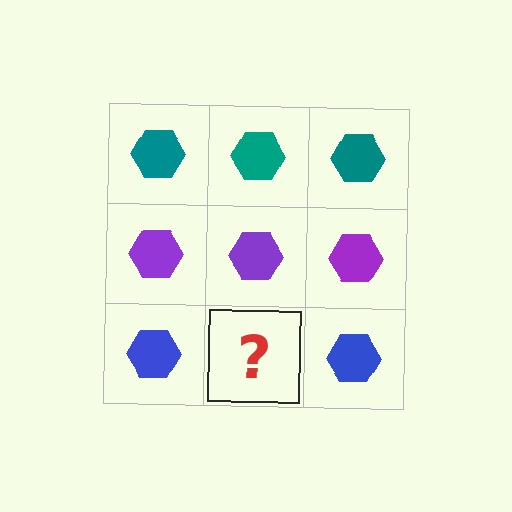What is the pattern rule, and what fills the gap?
The rule is that each row has a consistent color. The gap should be filled with a blue hexagon.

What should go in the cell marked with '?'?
The missing cell should contain a blue hexagon.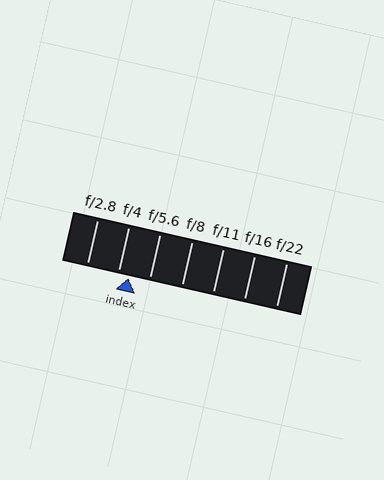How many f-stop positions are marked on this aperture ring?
There are 7 f-stop positions marked.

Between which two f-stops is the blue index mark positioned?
The index mark is between f/4 and f/5.6.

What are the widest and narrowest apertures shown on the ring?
The widest aperture shown is f/2.8 and the narrowest is f/22.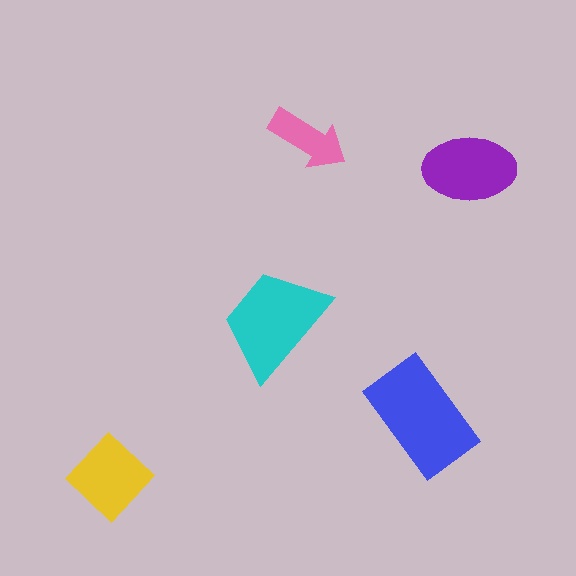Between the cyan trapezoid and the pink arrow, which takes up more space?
The cyan trapezoid.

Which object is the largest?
The blue rectangle.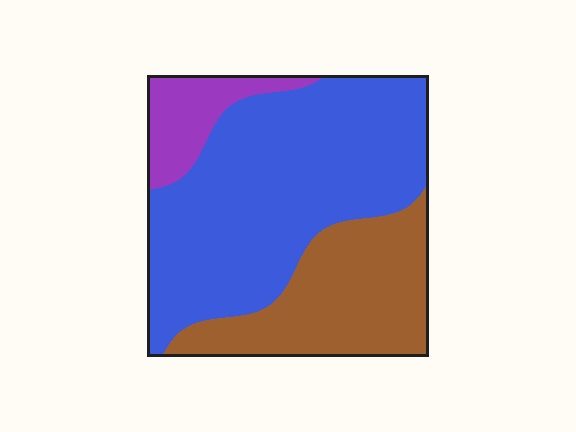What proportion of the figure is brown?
Brown covers 30% of the figure.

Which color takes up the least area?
Purple, at roughly 10%.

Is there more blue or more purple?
Blue.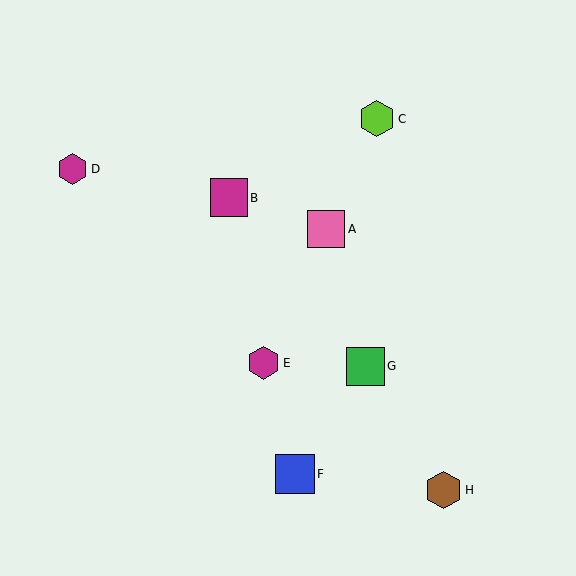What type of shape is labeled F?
Shape F is a blue square.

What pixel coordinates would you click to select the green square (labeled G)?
Click at (365, 366) to select the green square G.